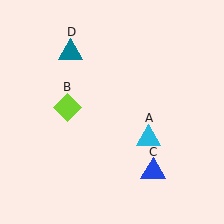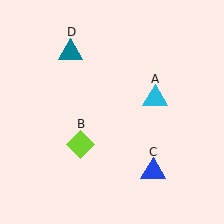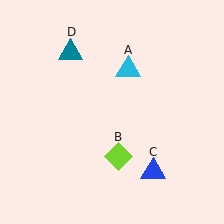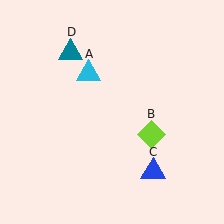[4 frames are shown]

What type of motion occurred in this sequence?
The cyan triangle (object A), lime diamond (object B) rotated counterclockwise around the center of the scene.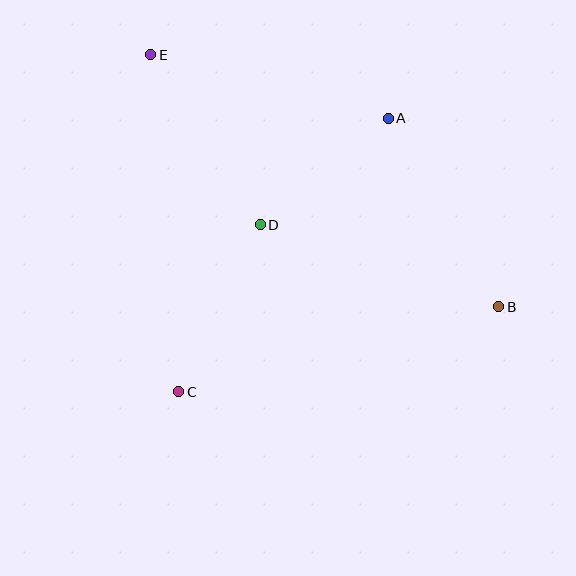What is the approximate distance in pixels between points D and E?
The distance between D and E is approximately 203 pixels.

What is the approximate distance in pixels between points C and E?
The distance between C and E is approximately 338 pixels.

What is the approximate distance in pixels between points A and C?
The distance between A and C is approximately 344 pixels.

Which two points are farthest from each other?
Points B and E are farthest from each other.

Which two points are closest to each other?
Points A and D are closest to each other.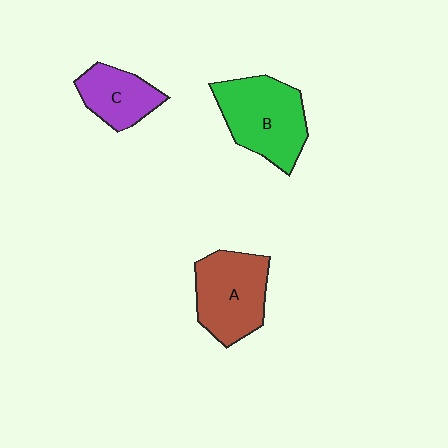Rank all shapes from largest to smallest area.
From largest to smallest: B (green), A (brown), C (purple).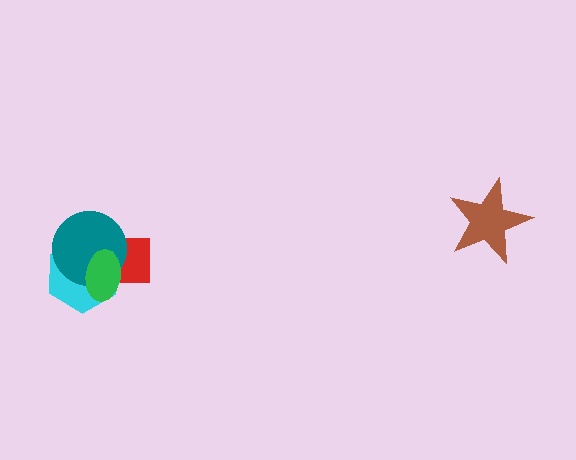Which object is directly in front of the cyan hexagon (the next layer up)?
The red rectangle is directly in front of the cyan hexagon.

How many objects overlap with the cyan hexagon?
3 objects overlap with the cyan hexagon.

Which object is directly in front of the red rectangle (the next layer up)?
The teal circle is directly in front of the red rectangle.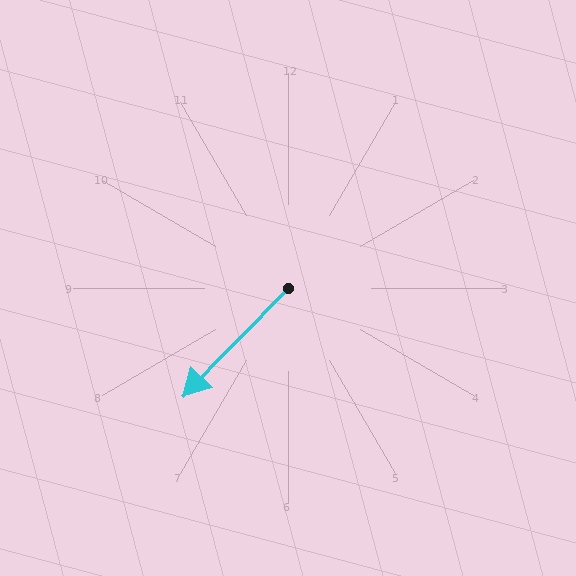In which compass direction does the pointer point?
Southwest.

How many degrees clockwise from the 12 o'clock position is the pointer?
Approximately 224 degrees.